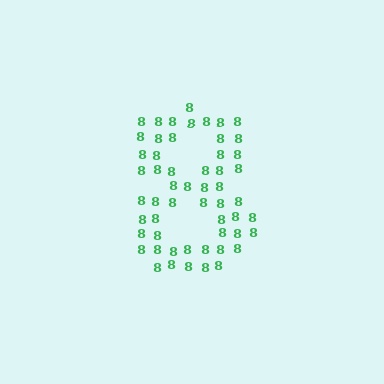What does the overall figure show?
The overall figure shows the digit 8.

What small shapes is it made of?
It is made of small digit 8's.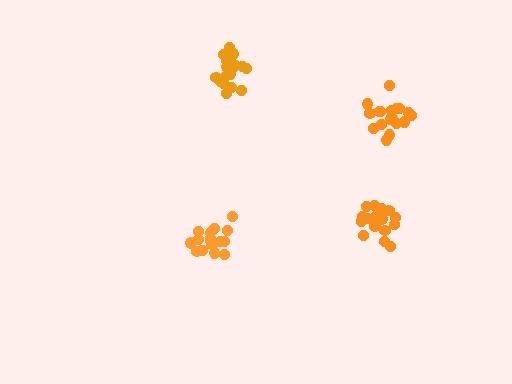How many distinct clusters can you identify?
There are 4 distinct clusters.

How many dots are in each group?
Group 1: 17 dots, Group 2: 19 dots, Group 3: 19 dots, Group 4: 20 dots (75 total).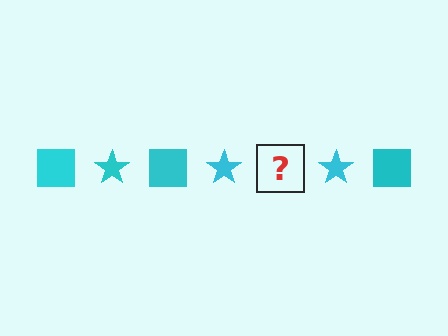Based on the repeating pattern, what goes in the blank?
The blank should be a cyan square.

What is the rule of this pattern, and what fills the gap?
The rule is that the pattern cycles through square, star shapes in cyan. The gap should be filled with a cyan square.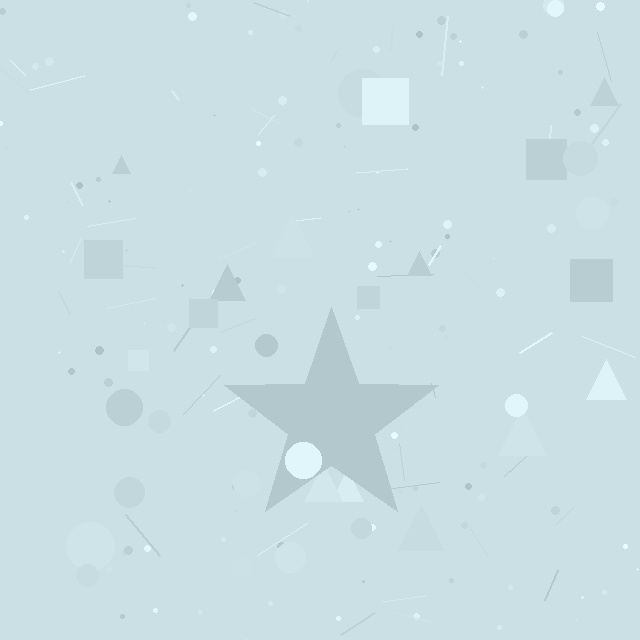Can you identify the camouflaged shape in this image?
The camouflaged shape is a star.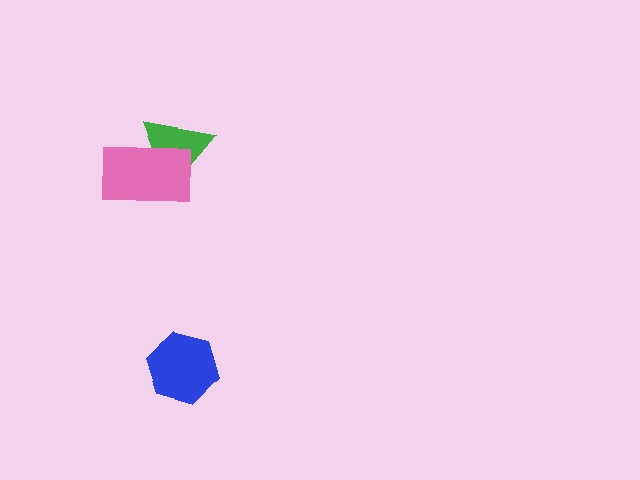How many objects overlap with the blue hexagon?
0 objects overlap with the blue hexagon.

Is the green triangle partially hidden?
Yes, it is partially covered by another shape.